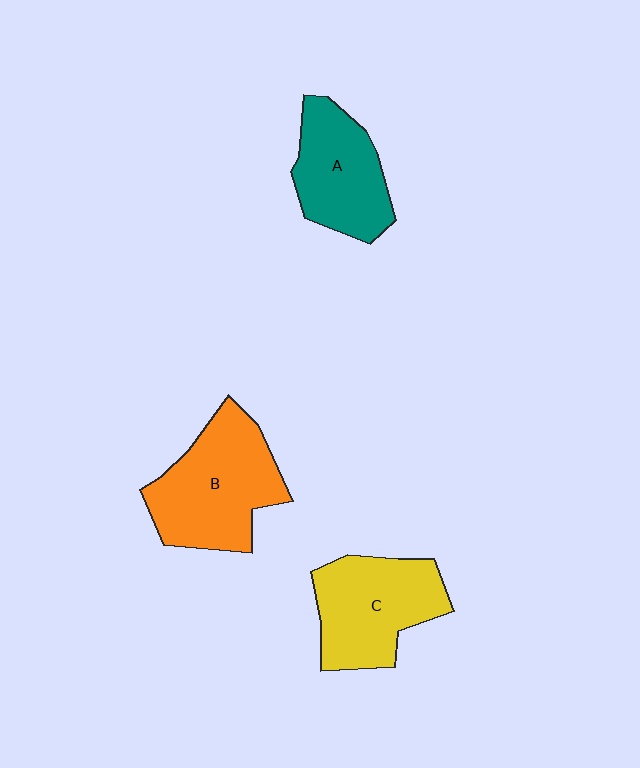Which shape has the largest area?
Shape B (orange).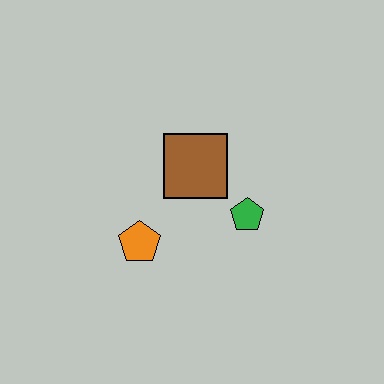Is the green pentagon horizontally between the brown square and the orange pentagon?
No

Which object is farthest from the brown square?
The orange pentagon is farthest from the brown square.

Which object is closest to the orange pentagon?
The brown square is closest to the orange pentagon.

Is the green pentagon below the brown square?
Yes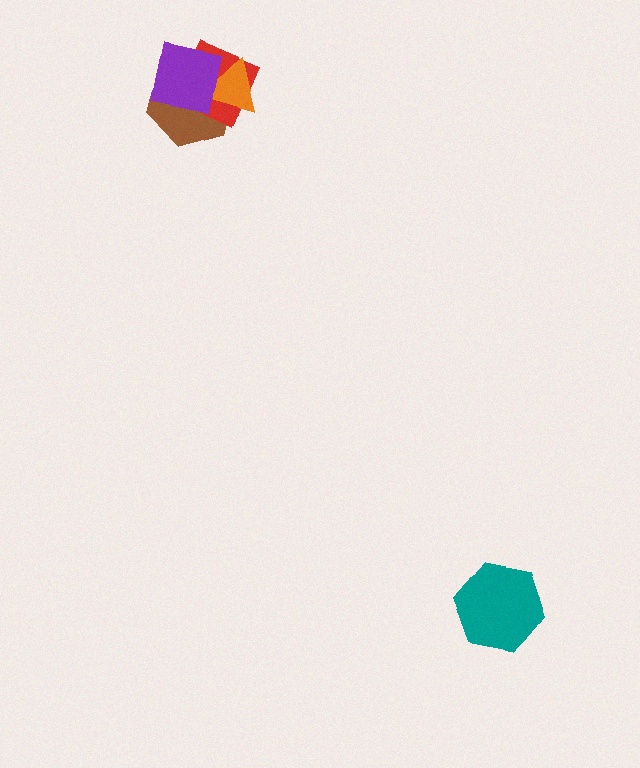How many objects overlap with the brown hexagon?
3 objects overlap with the brown hexagon.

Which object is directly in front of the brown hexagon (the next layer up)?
The red diamond is directly in front of the brown hexagon.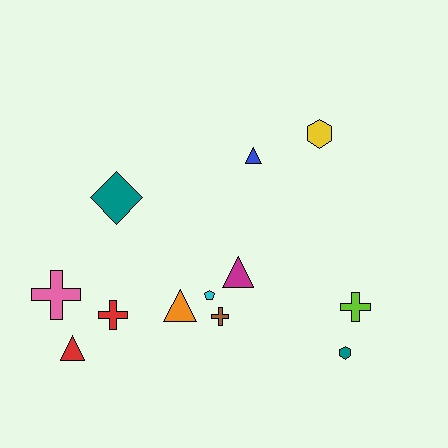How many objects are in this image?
There are 12 objects.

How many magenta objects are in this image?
There is 1 magenta object.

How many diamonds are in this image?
There is 1 diamond.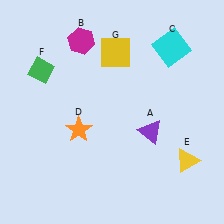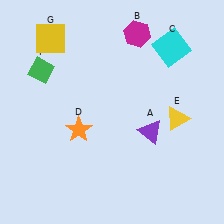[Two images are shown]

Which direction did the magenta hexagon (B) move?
The magenta hexagon (B) moved right.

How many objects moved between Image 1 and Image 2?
3 objects moved between the two images.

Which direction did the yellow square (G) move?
The yellow square (G) moved left.